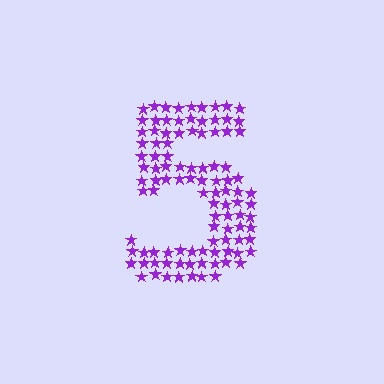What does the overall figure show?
The overall figure shows the digit 5.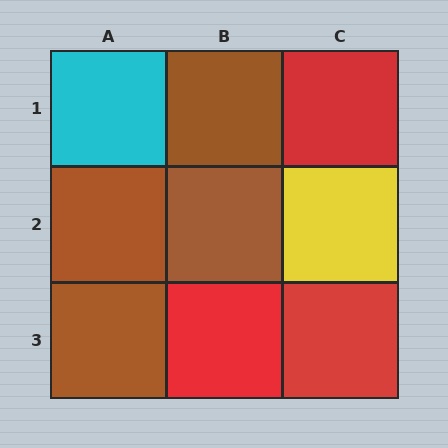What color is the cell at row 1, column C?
Red.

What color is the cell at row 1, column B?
Brown.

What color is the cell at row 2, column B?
Brown.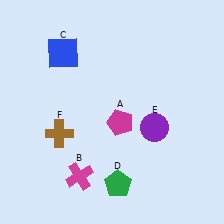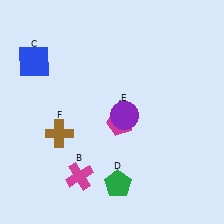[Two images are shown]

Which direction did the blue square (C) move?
The blue square (C) moved left.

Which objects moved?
The objects that moved are: the blue square (C), the purple circle (E).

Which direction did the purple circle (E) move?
The purple circle (E) moved left.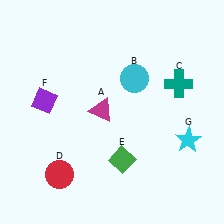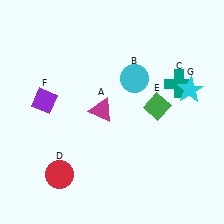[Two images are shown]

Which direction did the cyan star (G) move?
The cyan star (G) moved up.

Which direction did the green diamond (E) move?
The green diamond (E) moved up.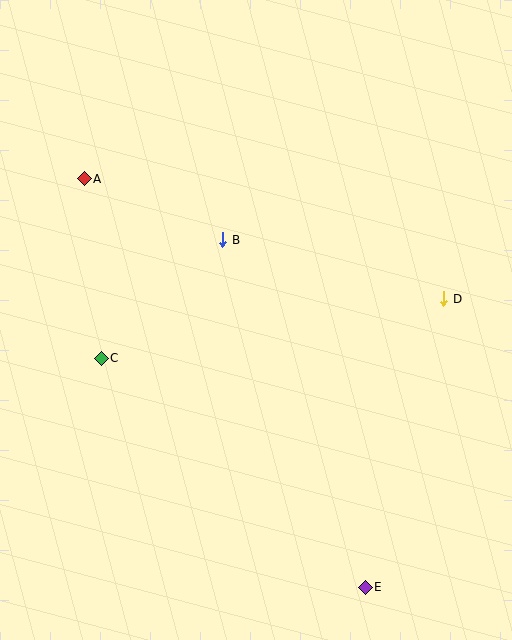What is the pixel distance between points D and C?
The distance between D and C is 348 pixels.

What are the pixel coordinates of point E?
Point E is at (365, 587).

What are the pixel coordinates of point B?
Point B is at (223, 240).